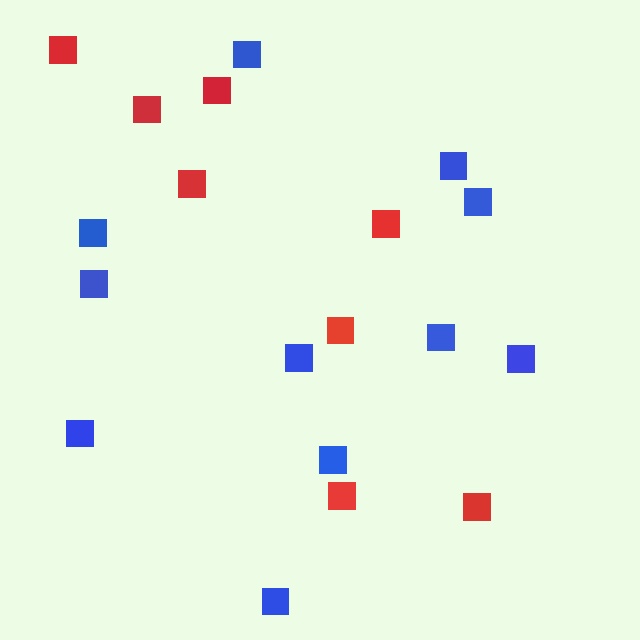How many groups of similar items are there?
There are 2 groups: one group of blue squares (11) and one group of red squares (8).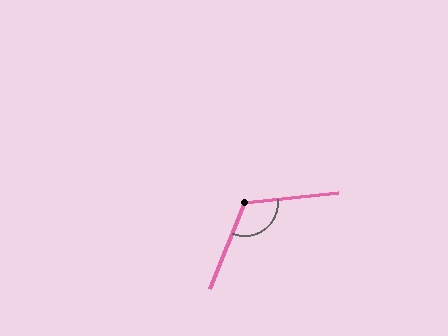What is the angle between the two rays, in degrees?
Approximately 118 degrees.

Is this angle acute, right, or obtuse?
It is obtuse.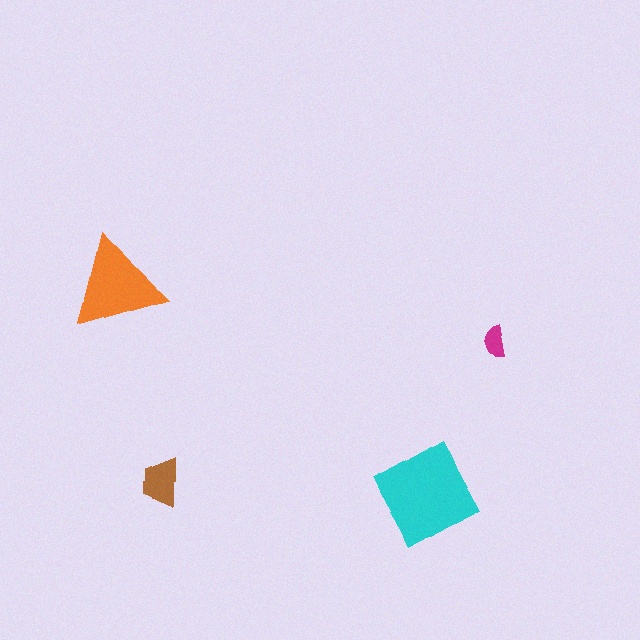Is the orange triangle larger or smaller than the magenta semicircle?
Larger.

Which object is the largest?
The cyan diamond.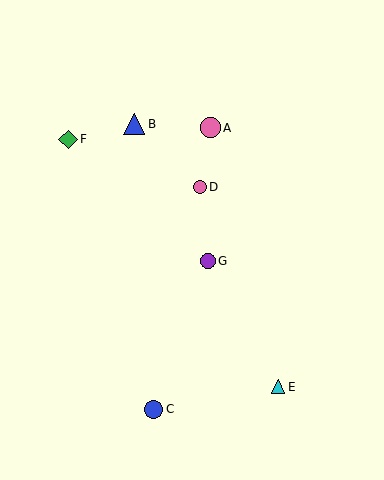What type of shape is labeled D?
Shape D is a pink circle.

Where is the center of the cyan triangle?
The center of the cyan triangle is at (278, 387).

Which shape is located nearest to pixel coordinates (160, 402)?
The blue circle (labeled C) at (154, 409) is nearest to that location.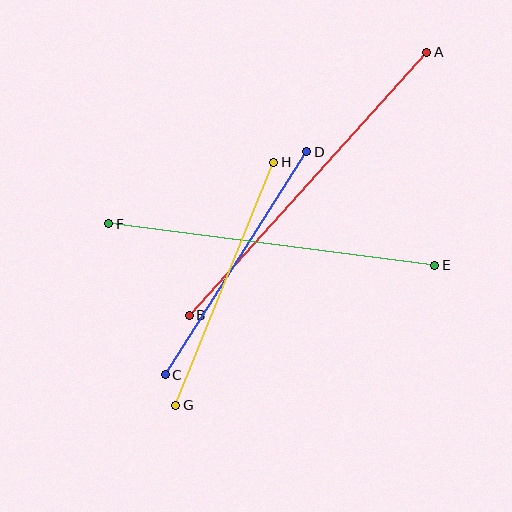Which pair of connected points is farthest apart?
Points A and B are farthest apart.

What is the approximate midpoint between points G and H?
The midpoint is at approximately (225, 284) pixels.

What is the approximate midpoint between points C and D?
The midpoint is at approximately (236, 263) pixels.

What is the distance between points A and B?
The distance is approximately 354 pixels.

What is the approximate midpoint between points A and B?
The midpoint is at approximately (308, 184) pixels.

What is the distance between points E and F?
The distance is approximately 329 pixels.